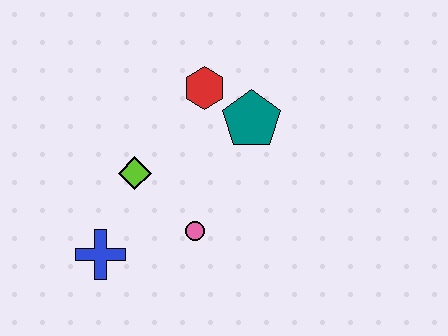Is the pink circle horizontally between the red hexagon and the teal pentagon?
No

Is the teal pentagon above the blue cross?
Yes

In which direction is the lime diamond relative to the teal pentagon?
The lime diamond is to the left of the teal pentagon.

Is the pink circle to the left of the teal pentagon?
Yes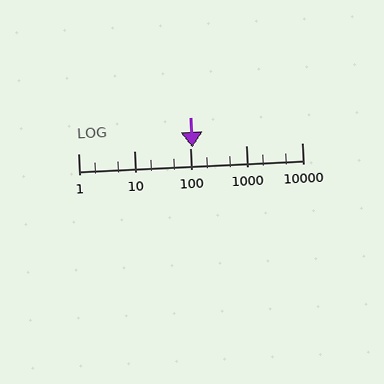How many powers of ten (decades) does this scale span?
The scale spans 4 decades, from 1 to 10000.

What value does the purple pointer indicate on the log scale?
The pointer indicates approximately 110.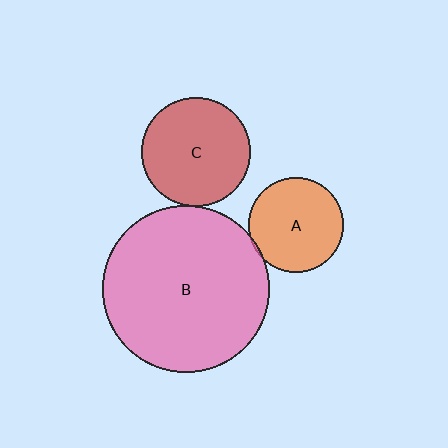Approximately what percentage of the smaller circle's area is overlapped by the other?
Approximately 5%.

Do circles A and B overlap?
Yes.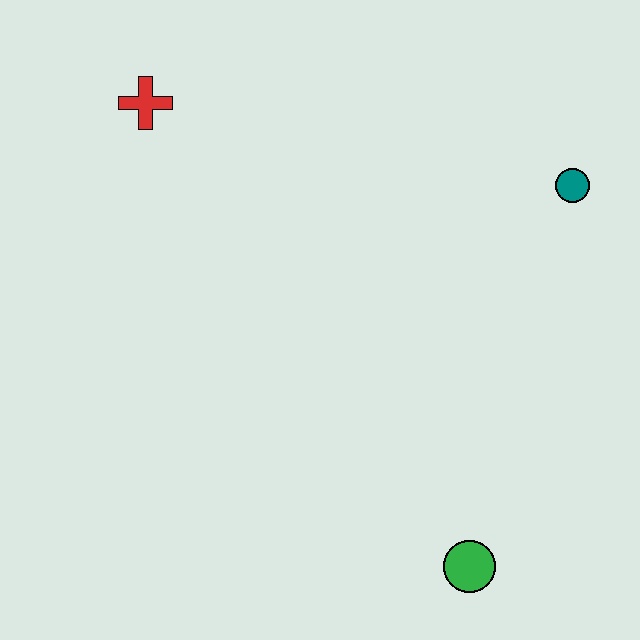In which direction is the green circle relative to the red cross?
The green circle is below the red cross.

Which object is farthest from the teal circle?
The red cross is farthest from the teal circle.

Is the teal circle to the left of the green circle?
No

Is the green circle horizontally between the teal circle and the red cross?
Yes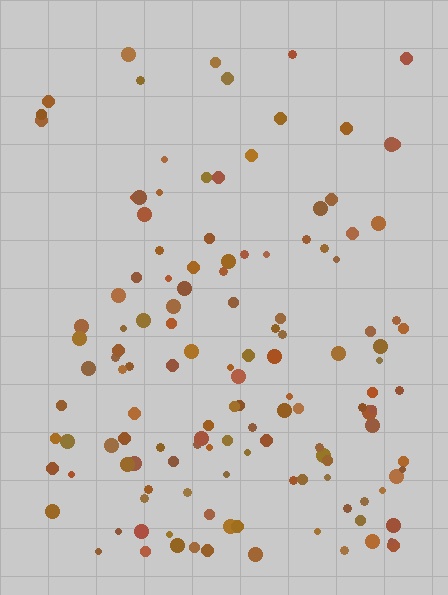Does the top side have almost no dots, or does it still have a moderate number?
Still a moderate number, just noticeably fewer than the bottom.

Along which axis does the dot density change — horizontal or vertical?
Vertical.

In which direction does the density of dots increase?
From top to bottom, with the bottom side densest.